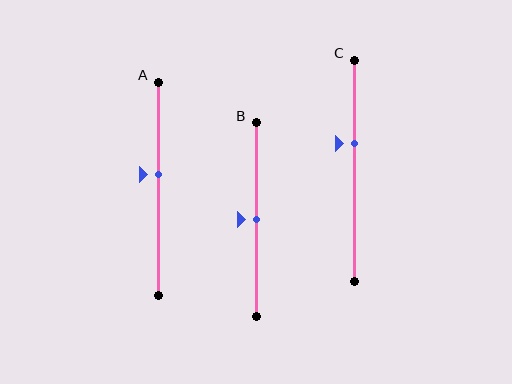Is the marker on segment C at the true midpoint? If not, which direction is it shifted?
No, the marker on segment C is shifted upward by about 12% of the segment length.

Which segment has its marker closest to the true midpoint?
Segment B has its marker closest to the true midpoint.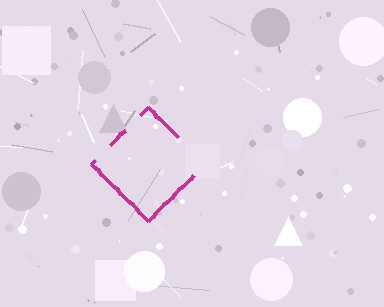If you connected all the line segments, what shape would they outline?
They would outline a diamond.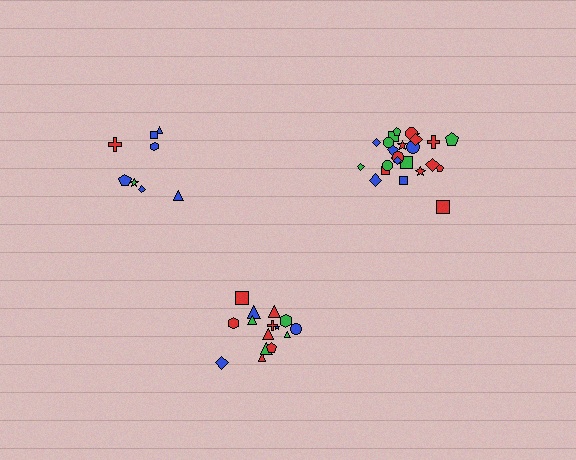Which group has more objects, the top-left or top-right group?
The top-right group.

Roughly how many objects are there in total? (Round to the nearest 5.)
Roughly 50 objects in total.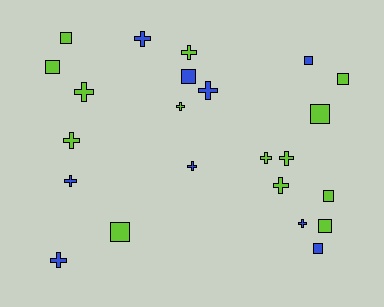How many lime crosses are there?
There are 7 lime crosses.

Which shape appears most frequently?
Cross, with 13 objects.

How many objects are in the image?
There are 23 objects.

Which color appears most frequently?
Lime, with 14 objects.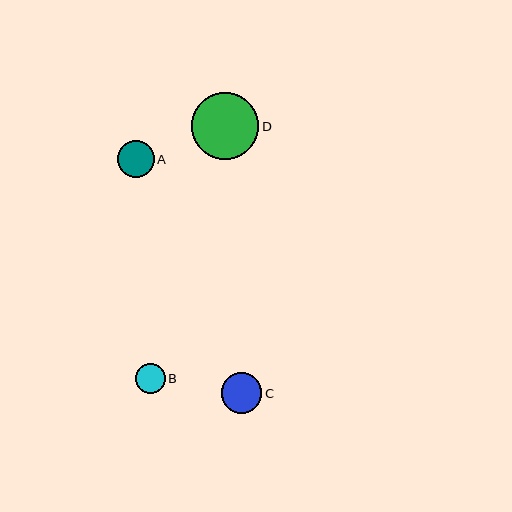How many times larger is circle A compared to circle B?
Circle A is approximately 1.2 times the size of circle B.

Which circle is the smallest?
Circle B is the smallest with a size of approximately 30 pixels.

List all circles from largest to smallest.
From largest to smallest: D, C, A, B.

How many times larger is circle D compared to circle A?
Circle D is approximately 1.8 times the size of circle A.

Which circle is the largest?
Circle D is the largest with a size of approximately 67 pixels.